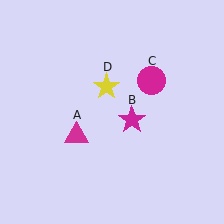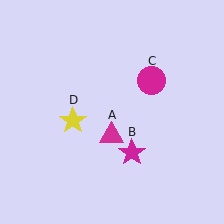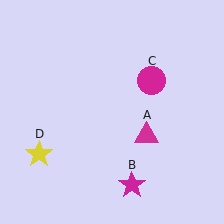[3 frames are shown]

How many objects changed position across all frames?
3 objects changed position: magenta triangle (object A), magenta star (object B), yellow star (object D).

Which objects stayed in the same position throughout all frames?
Magenta circle (object C) remained stationary.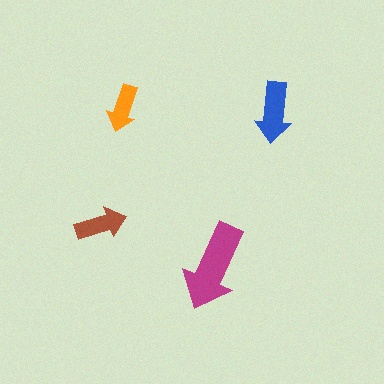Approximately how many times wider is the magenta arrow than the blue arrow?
About 1.5 times wider.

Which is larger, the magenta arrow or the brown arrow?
The magenta one.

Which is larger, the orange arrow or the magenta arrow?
The magenta one.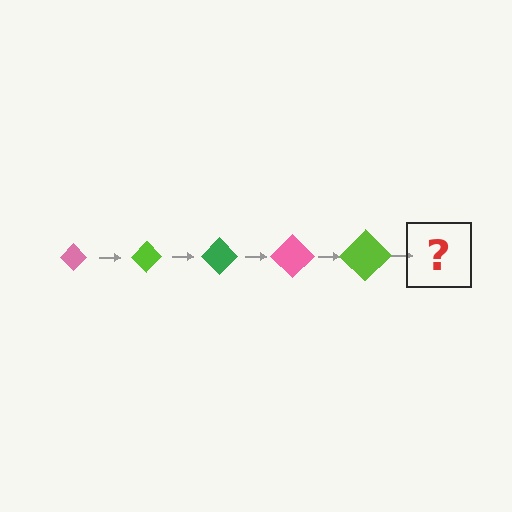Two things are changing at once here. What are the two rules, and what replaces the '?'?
The two rules are that the diamond grows larger each step and the color cycles through pink, lime, and green. The '?' should be a green diamond, larger than the previous one.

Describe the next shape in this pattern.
It should be a green diamond, larger than the previous one.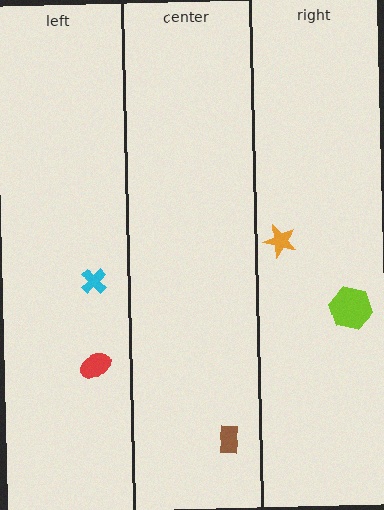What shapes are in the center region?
The brown rectangle.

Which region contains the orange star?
The right region.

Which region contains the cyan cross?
The left region.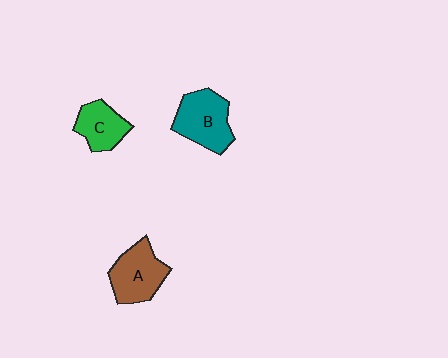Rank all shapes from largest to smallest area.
From largest to smallest: B (teal), A (brown), C (green).